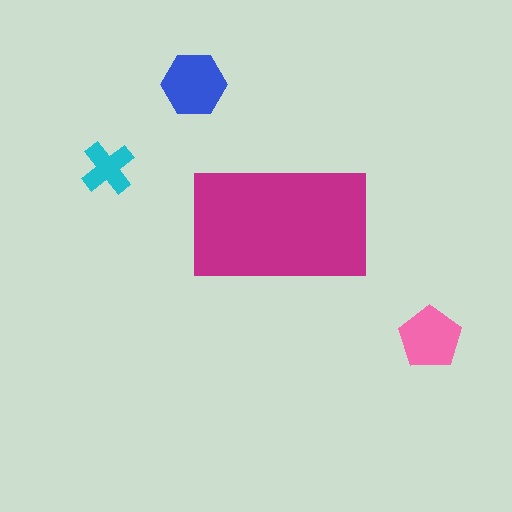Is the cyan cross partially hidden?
No, the cyan cross is fully visible.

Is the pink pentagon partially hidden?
No, the pink pentagon is fully visible.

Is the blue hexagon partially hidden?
No, the blue hexagon is fully visible.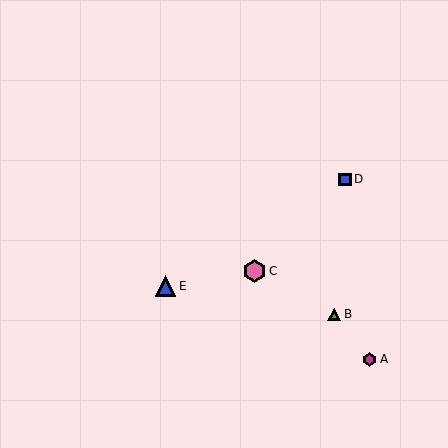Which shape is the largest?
The pink hexagon (labeled C) is the largest.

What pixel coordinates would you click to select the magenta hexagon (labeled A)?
Click at (370, 359) to select the magenta hexagon A.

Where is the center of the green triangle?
The center of the green triangle is at (334, 315).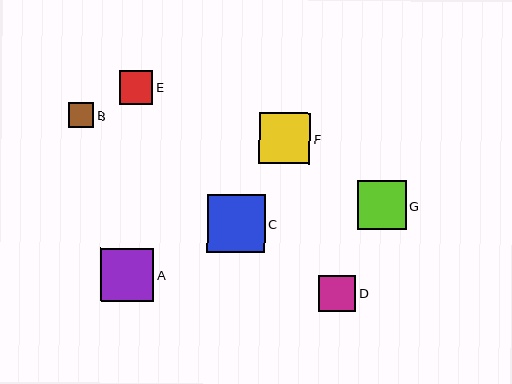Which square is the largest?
Square C is the largest with a size of approximately 58 pixels.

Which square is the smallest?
Square B is the smallest with a size of approximately 26 pixels.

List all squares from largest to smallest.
From largest to smallest: C, A, F, G, D, E, B.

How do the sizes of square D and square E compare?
Square D and square E are approximately the same size.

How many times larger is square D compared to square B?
Square D is approximately 1.4 times the size of square B.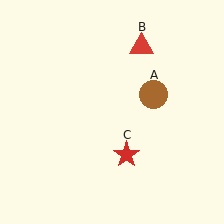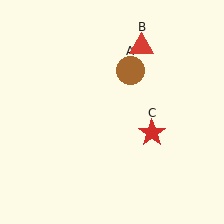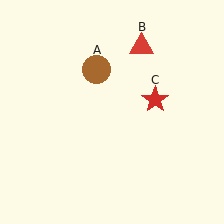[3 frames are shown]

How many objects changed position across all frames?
2 objects changed position: brown circle (object A), red star (object C).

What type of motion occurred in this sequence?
The brown circle (object A), red star (object C) rotated counterclockwise around the center of the scene.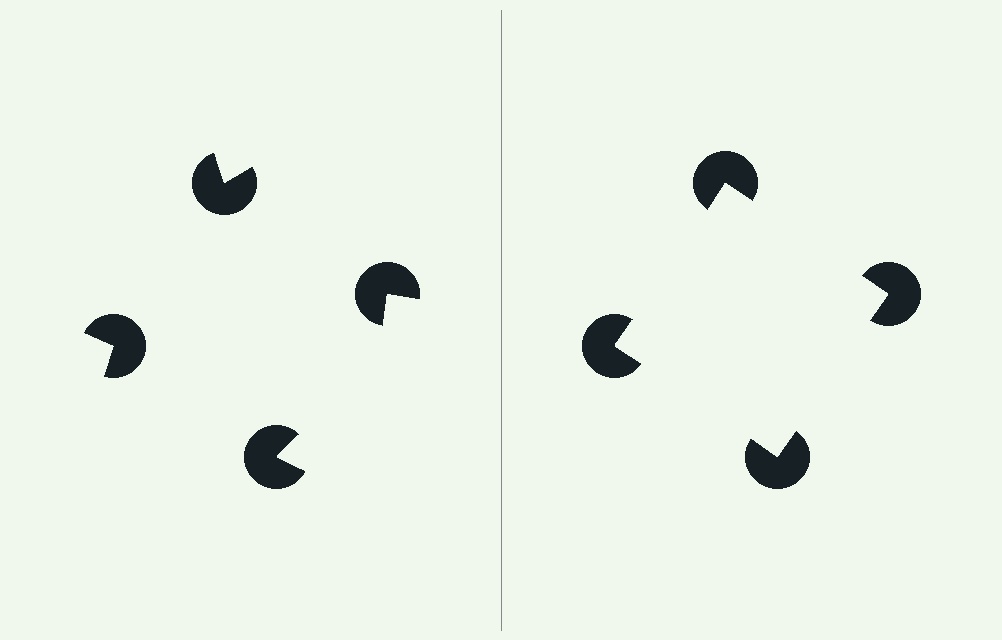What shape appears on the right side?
An illusory square.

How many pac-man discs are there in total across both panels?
8 — 4 on each side.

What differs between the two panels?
The pac-man discs are positioned identically on both sides; only the wedge orientations differ. On the right they align to a square; on the left they are misaligned.